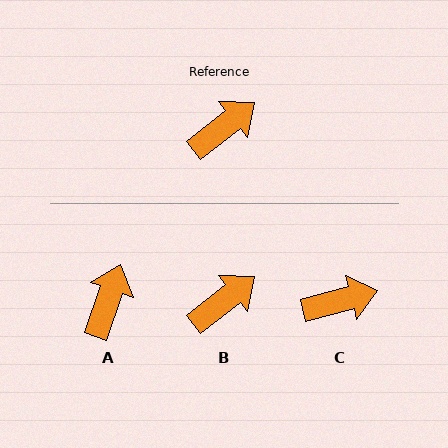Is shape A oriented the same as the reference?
No, it is off by about 33 degrees.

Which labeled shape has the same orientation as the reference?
B.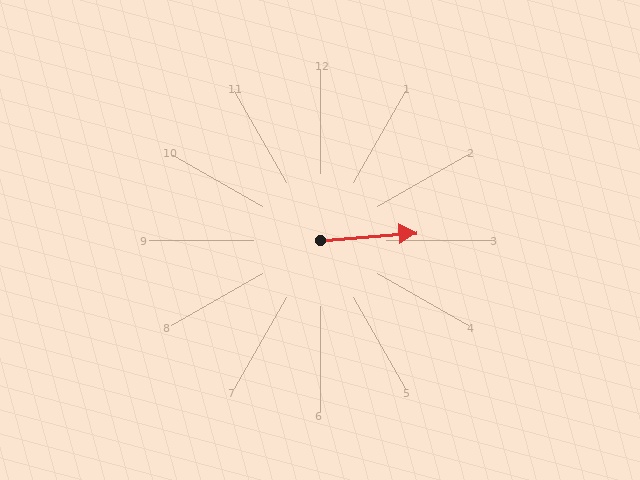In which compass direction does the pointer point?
East.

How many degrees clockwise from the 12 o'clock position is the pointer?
Approximately 85 degrees.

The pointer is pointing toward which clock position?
Roughly 3 o'clock.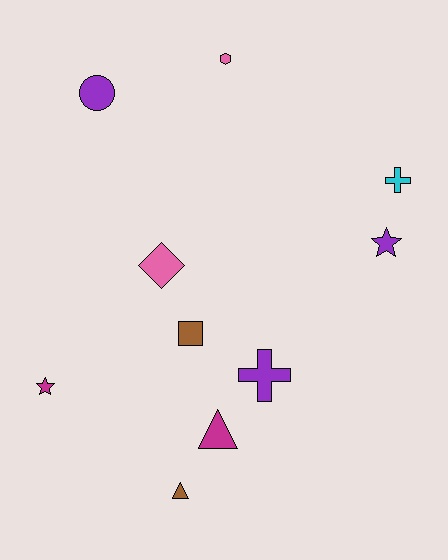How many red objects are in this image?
There are no red objects.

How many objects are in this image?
There are 10 objects.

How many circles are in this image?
There is 1 circle.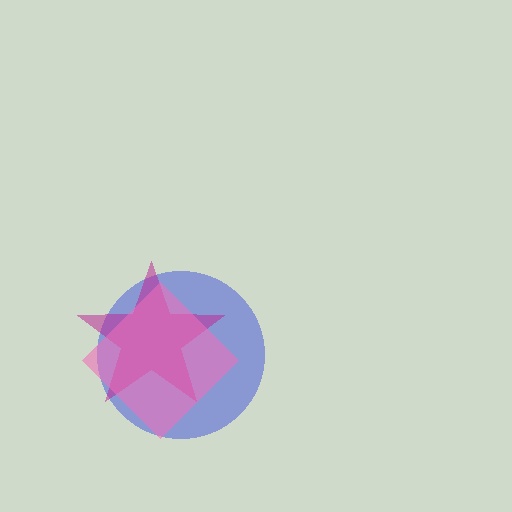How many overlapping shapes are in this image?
There are 3 overlapping shapes in the image.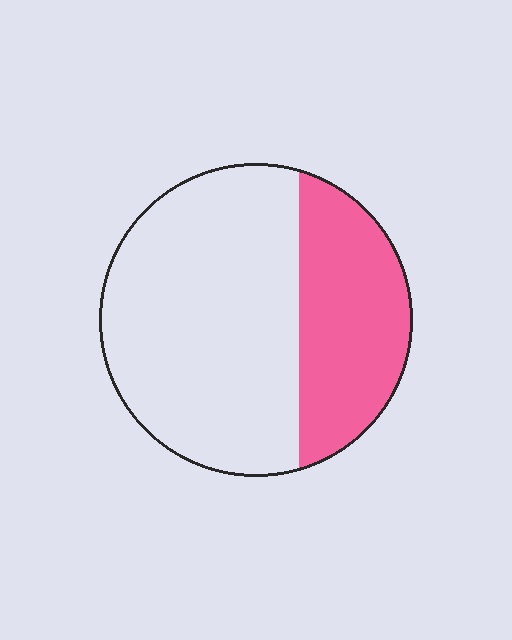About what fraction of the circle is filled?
About one third (1/3).